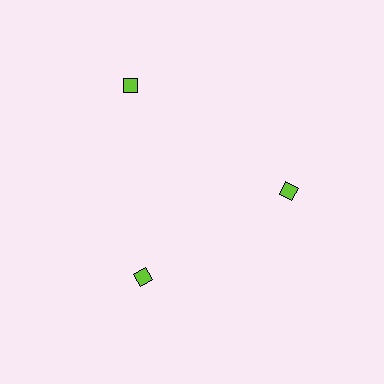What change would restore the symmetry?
The symmetry would be restored by moving it inward, back onto the ring so that all 3 diamonds sit at equal angles and equal distance from the center.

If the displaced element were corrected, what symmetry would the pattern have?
It would have 3-fold rotational symmetry — the pattern would map onto itself every 120 degrees.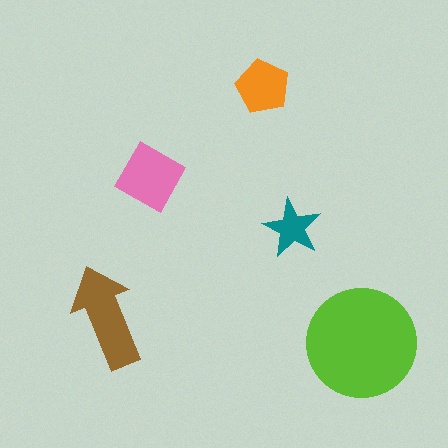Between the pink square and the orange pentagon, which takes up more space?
The pink square.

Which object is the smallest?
The teal star.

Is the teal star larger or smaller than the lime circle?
Smaller.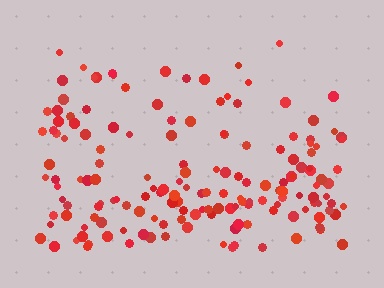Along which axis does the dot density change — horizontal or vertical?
Vertical.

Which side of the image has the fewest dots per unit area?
The top.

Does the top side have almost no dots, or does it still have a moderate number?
Still a moderate number, just noticeably fewer than the bottom.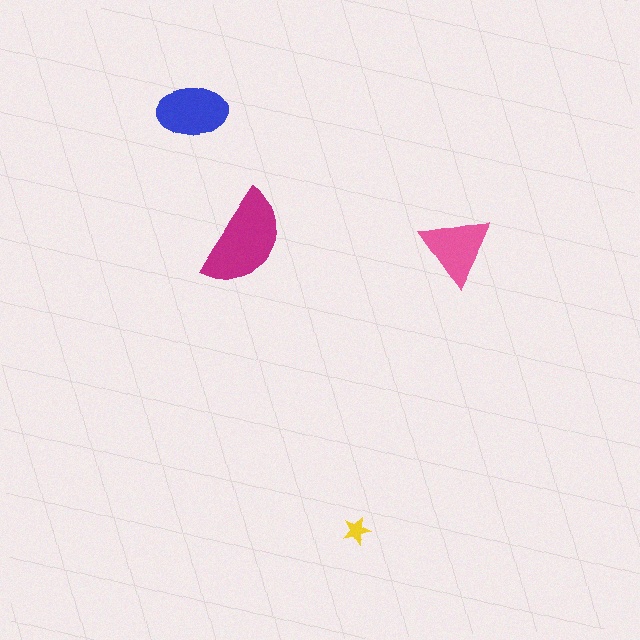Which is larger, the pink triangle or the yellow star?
The pink triangle.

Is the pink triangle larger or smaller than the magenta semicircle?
Smaller.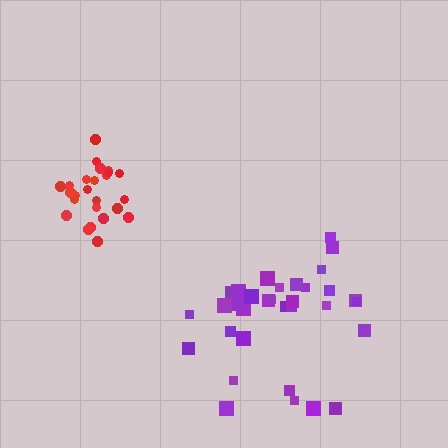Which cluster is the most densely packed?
Red.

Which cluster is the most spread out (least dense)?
Purple.